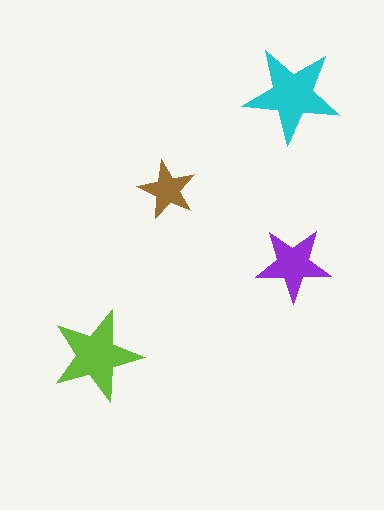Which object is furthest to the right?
The purple star is rightmost.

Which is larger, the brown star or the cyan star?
The cyan one.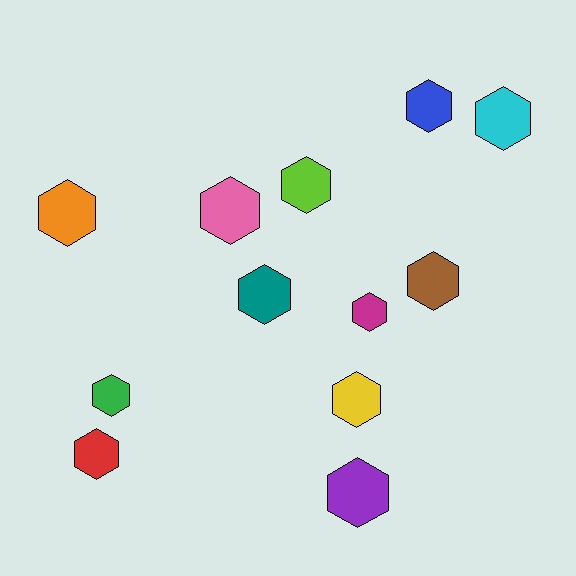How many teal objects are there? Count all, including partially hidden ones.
There is 1 teal object.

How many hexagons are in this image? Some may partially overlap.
There are 12 hexagons.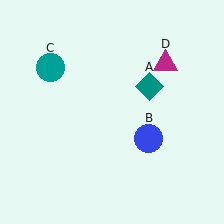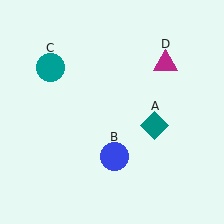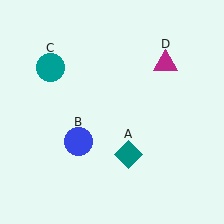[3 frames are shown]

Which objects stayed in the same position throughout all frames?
Teal circle (object C) and magenta triangle (object D) remained stationary.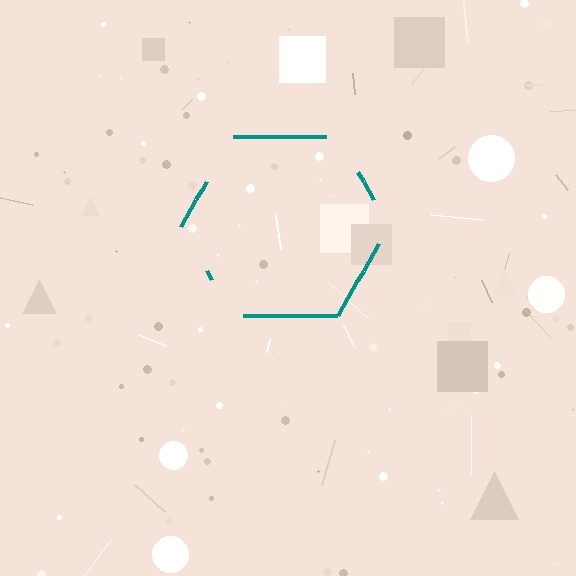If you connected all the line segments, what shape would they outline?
They would outline a hexagon.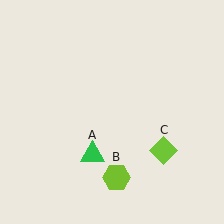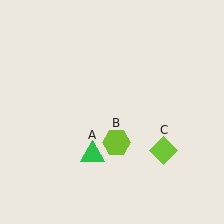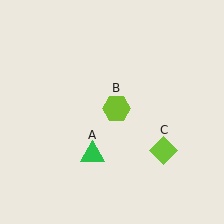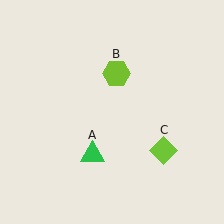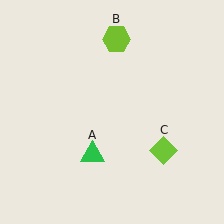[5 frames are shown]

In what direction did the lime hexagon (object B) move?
The lime hexagon (object B) moved up.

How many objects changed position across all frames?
1 object changed position: lime hexagon (object B).